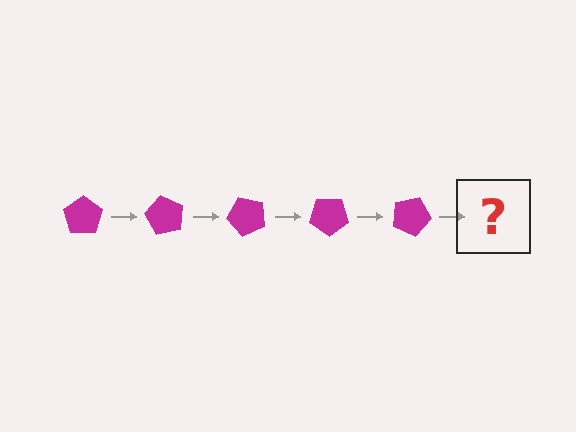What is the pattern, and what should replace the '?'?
The pattern is that the pentagon rotates 60 degrees each step. The '?' should be a magenta pentagon rotated 300 degrees.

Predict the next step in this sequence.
The next step is a magenta pentagon rotated 300 degrees.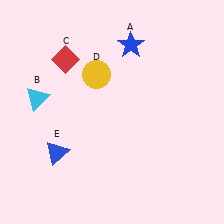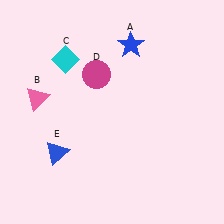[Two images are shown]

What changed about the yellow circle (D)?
In Image 1, D is yellow. In Image 2, it changed to magenta.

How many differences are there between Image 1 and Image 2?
There are 3 differences between the two images.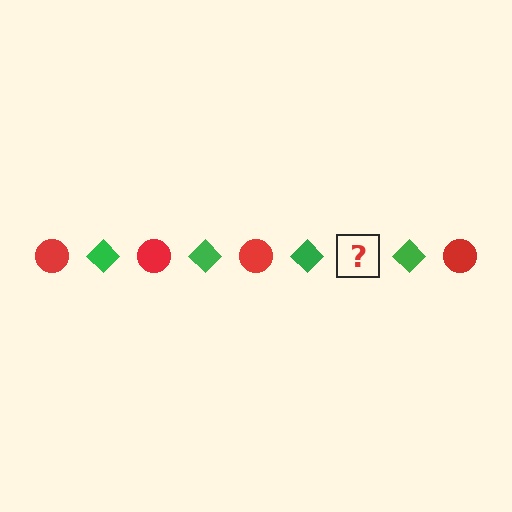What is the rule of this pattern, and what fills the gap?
The rule is that the pattern alternates between red circle and green diamond. The gap should be filled with a red circle.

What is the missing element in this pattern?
The missing element is a red circle.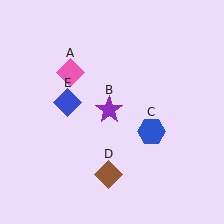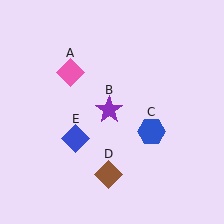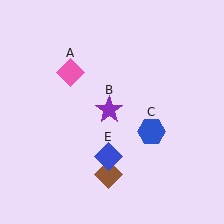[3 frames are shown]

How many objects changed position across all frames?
1 object changed position: blue diamond (object E).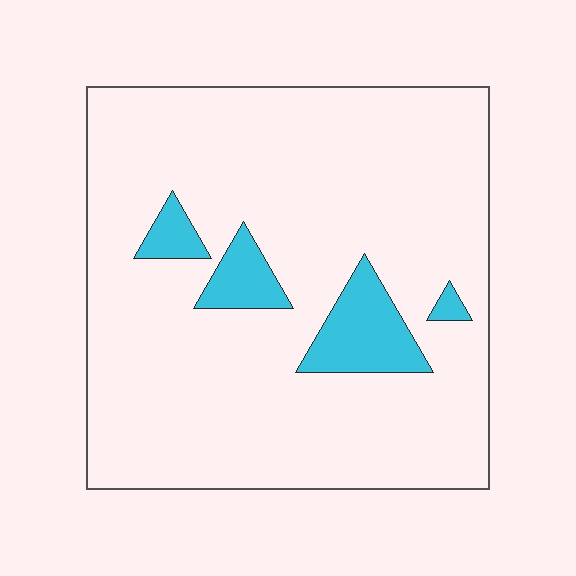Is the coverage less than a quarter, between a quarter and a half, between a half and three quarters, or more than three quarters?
Less than a quarter.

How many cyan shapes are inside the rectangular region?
4.